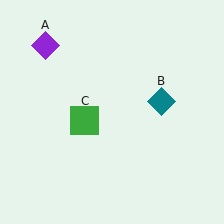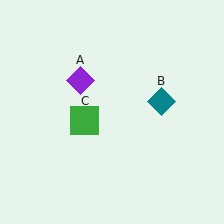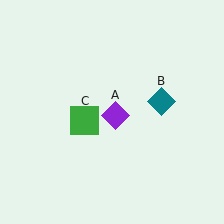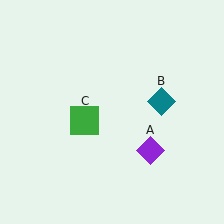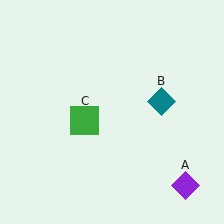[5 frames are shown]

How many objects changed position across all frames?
1 object changed position: purple diamond (object A).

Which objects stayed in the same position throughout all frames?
Teal diamond (object B) and green square (object C) remained stationary.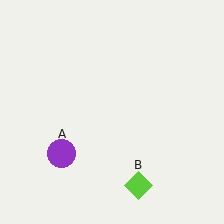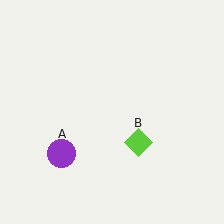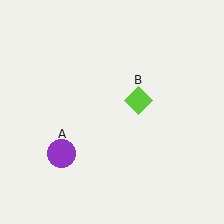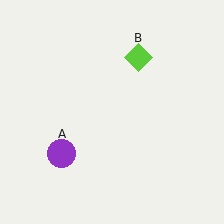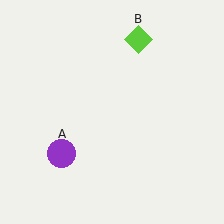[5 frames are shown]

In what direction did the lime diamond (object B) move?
The lime diamond (object B) moved up.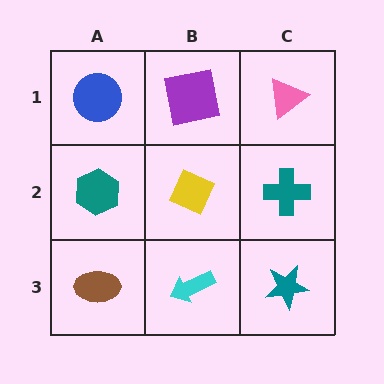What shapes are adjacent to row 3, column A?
A teal hexagon (row 2, column A), a cyan arrow (row 3, column B).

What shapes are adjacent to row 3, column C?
A teal cross (row 2, column C), a cyan arrow (row 3, column B).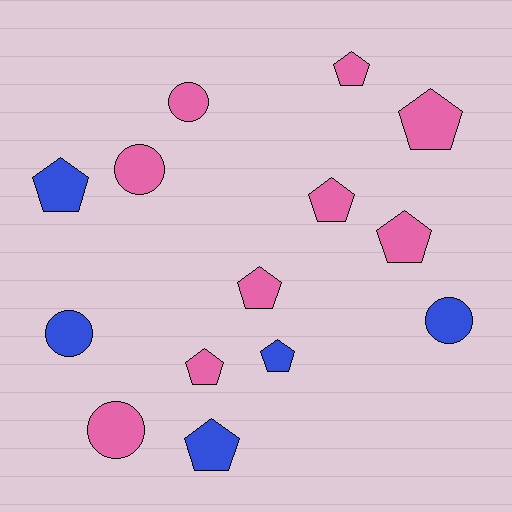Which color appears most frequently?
Pink, with 9 objects.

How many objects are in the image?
There are 14 objects.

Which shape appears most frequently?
Pentagon, with 9 objects.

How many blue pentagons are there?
There are 3 blue pentagons.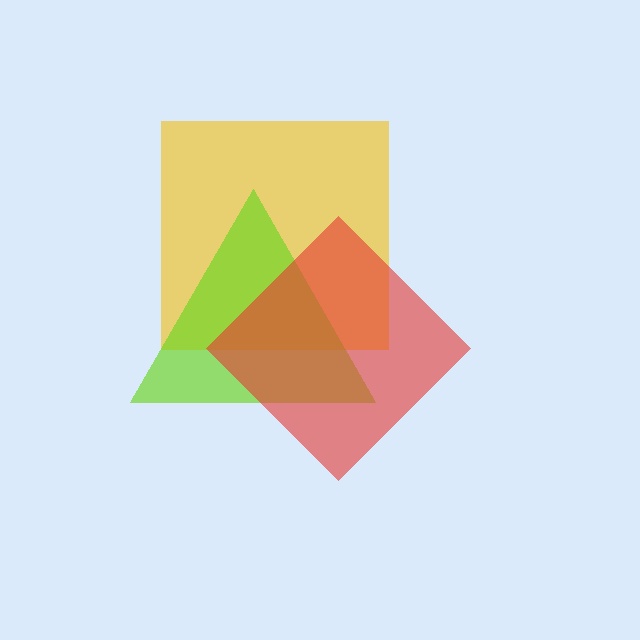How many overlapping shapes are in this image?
There are 3 overlapping shapes in the image.